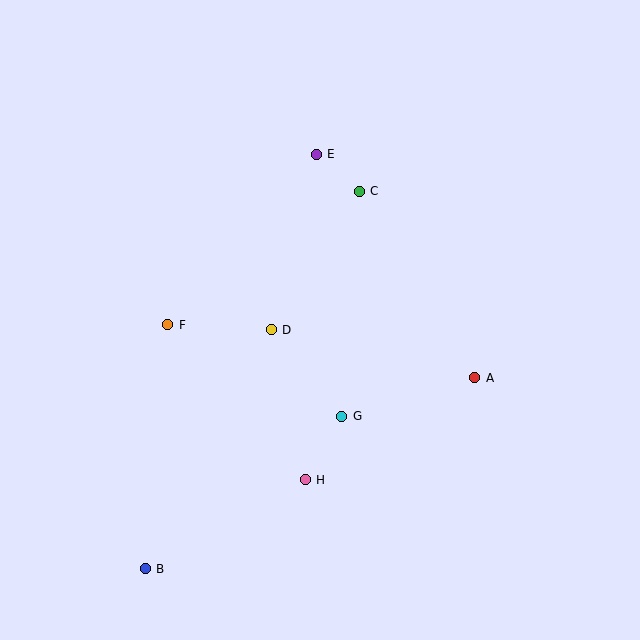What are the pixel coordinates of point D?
Point D is at (271, 330).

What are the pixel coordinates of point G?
Point G is at (342, 416).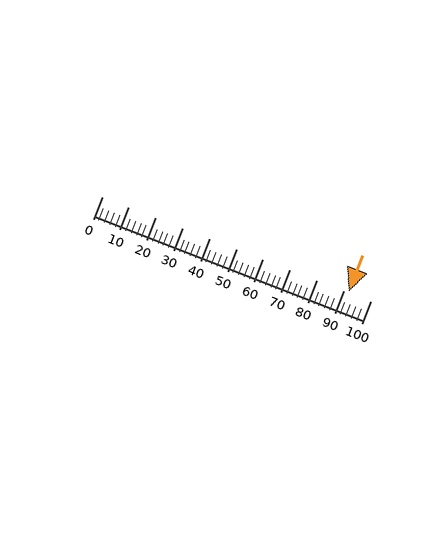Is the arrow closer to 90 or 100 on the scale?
The arrow is closer to 90.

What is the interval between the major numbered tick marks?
The major tick marks are spaced 10 units apart.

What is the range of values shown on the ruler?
The ruler shows values from 0 to 100.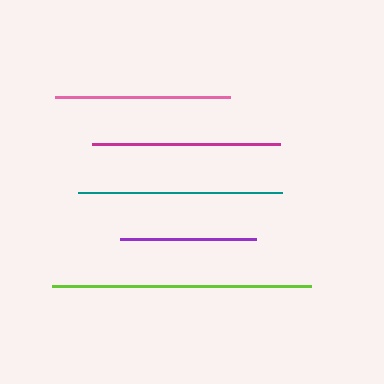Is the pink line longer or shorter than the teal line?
The teal line is longer than the pink line.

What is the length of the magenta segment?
The magenta segment is approximately 188 pixels long.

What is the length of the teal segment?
The teal segment is approximately 205 pixels long.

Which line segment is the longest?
The lime line is the longest at approximately 258 pixels.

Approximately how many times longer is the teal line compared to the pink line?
The teal line is approximately 1.2 times the length of the pink line.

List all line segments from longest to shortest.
From longest to shortest: lime, teal, magenta, pink, purple.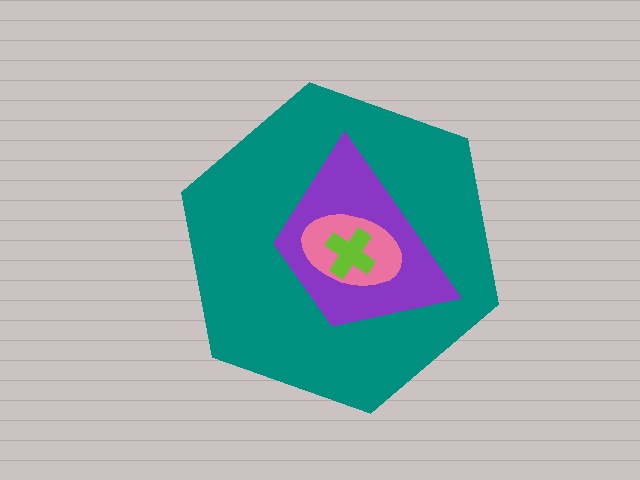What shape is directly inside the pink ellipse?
The lime cross.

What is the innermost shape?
The lime cross.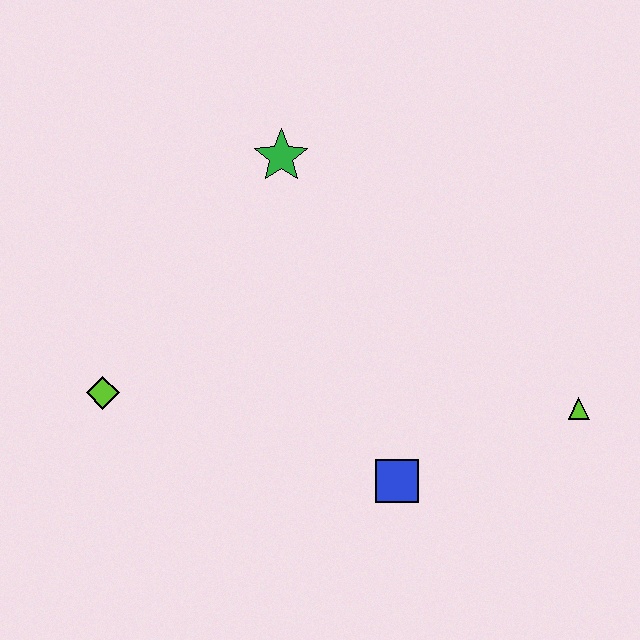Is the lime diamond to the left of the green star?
Yes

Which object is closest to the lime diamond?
The green star is closest to the lime diamond.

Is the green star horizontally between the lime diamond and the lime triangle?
Yes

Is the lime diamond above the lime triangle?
Yes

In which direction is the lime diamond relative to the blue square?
The lime diamond is to the left of the blue square.